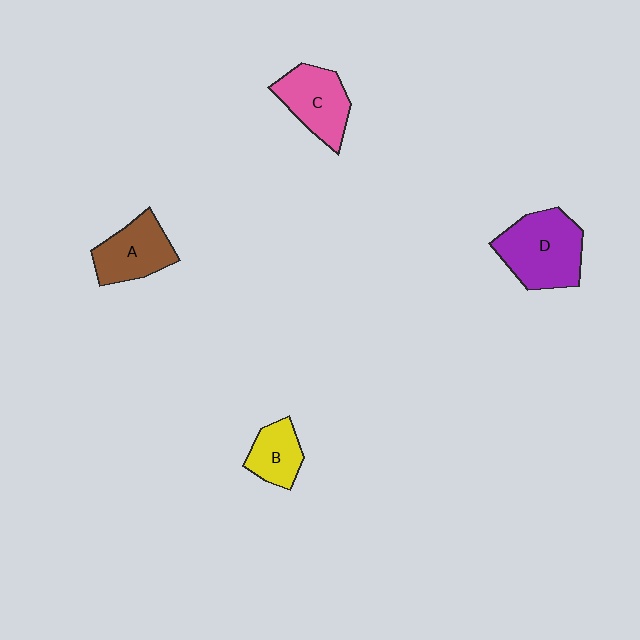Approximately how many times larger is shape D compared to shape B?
Approximately 1.9 times.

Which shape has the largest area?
Shape D (purple).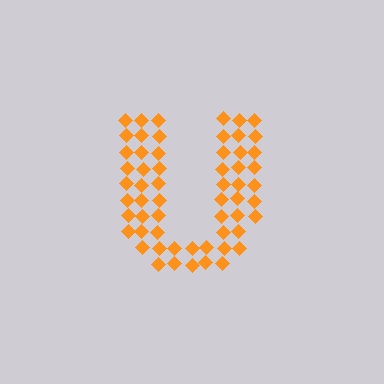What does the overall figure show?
The overall figure shows the letter U.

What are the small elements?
The small elements are diamonds.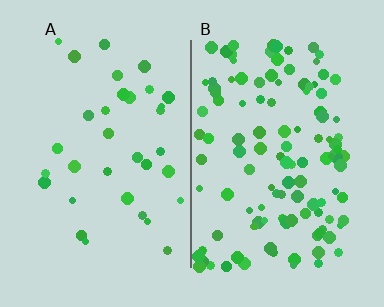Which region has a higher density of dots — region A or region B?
B (the right).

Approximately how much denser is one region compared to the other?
Approximately 3.5× — region B over region A.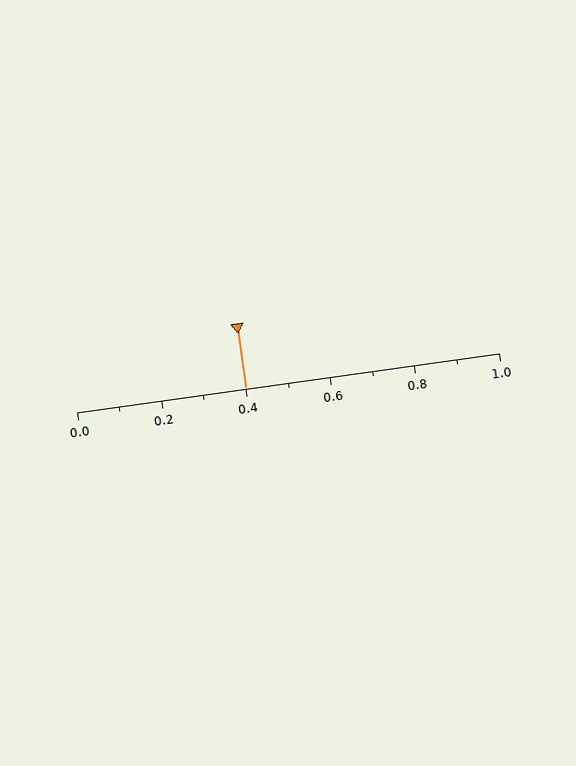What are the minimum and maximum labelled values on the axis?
The axis runs from 0.0 to 1.0.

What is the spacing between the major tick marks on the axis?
The major ticks are spaced 0.2 apart.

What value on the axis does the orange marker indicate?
The marker indicates approximately 0.4.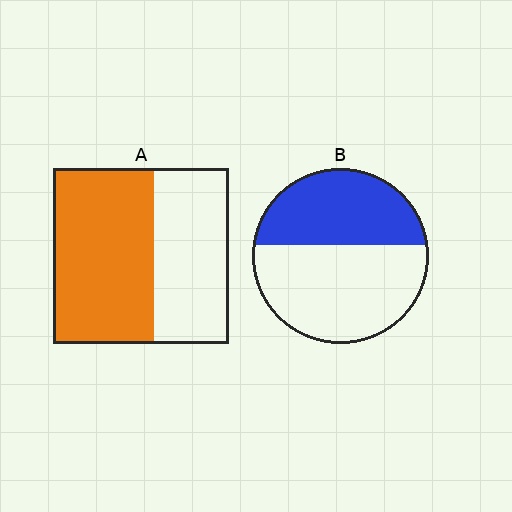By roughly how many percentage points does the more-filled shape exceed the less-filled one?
By roughly 15 percentage points (A over B).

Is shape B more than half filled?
No.